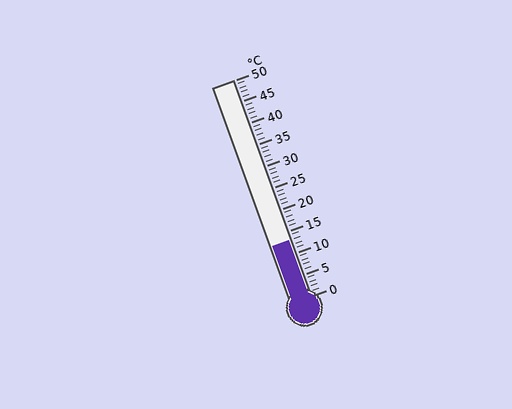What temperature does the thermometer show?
The thermometer shows approximately 13°C.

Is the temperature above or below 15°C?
The temperature is below 15°C.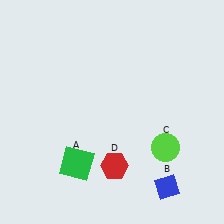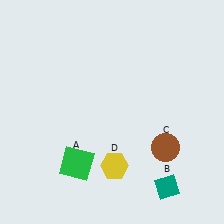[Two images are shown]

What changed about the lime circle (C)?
In Image 1, C is lime. In Image 2, it changed to brown.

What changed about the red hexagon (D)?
In Image 1, D is red. In Image 2, it changed to yellow.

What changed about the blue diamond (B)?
In Image 1, B is blue. In Image 2, it changed to teal.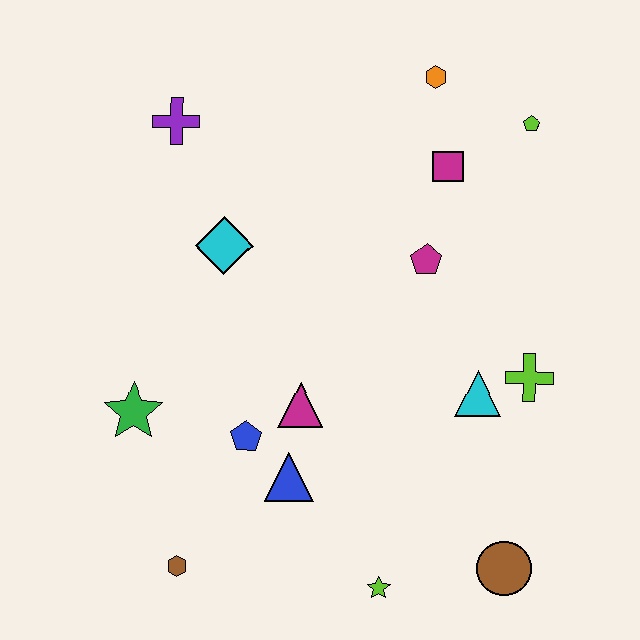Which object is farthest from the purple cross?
The brown circle is farthest from the purple cross.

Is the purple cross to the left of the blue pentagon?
Yes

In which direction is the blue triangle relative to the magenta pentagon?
The blue triangle is below the magenta pentagon.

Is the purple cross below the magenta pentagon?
No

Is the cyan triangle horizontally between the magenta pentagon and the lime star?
No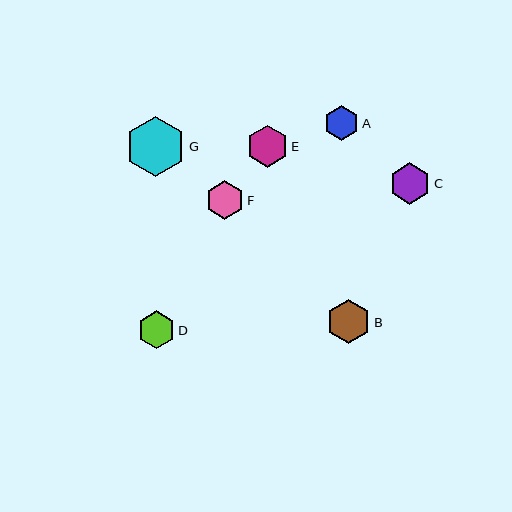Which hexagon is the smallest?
Hexagon A is the smallest with a size of approximately 35 pixels.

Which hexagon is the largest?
Hexagon G is the largest with a size of approximately 60 pixels.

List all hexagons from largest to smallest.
From largest to smallest: G, B, E, C, F, D, A.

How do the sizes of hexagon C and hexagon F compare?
Hexagon C and hexagon F are approximately the same size.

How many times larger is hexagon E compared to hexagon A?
Hexagon E is approximately 1.2 times the size of hexagon A.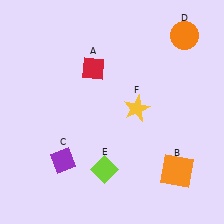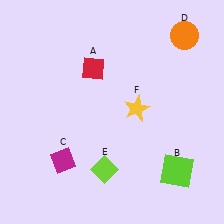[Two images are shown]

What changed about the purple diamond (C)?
In Image 1, C is purple. In Image 2, it changed to magenta.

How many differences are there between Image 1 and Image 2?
There are 2 differences between the two images.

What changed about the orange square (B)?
In Image 1, B is orange. In Image 2, it changed to lime.